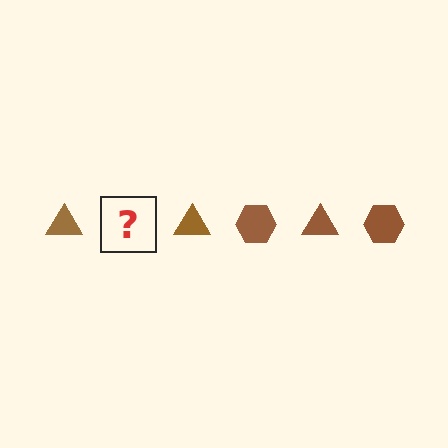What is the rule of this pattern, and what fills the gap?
The rule is that the pattern cycles through triangle, hexagon shapes in brown. The gap should be filled with a brown hexagon.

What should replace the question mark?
The question mark should be replaced with a brown hexagon.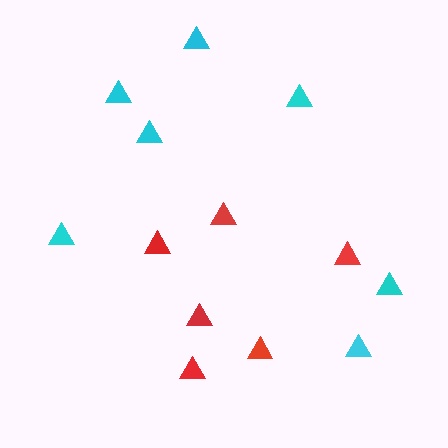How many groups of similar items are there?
There are 2 groups: one group of red triangles (6) and one group of cyan triangles (7).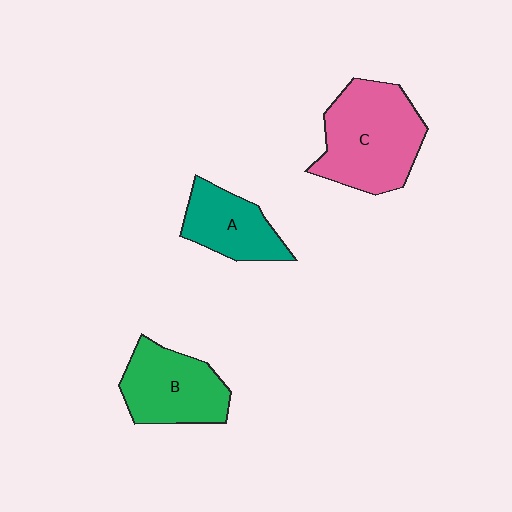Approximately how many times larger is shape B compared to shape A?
Approximately 1.3 times.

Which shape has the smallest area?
Shape A (teal).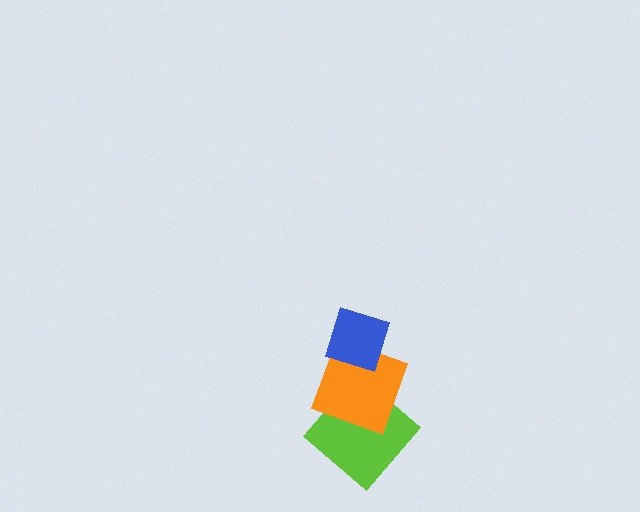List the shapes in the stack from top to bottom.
From top to bottom: the blue diamond, the orange square, the lime diamond.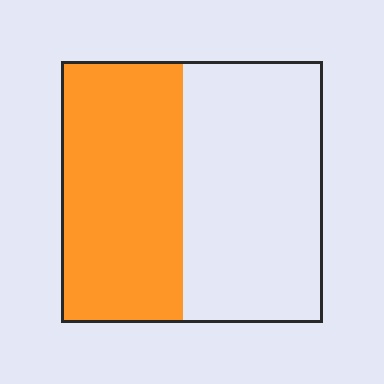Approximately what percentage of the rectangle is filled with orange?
Approximately 45%.